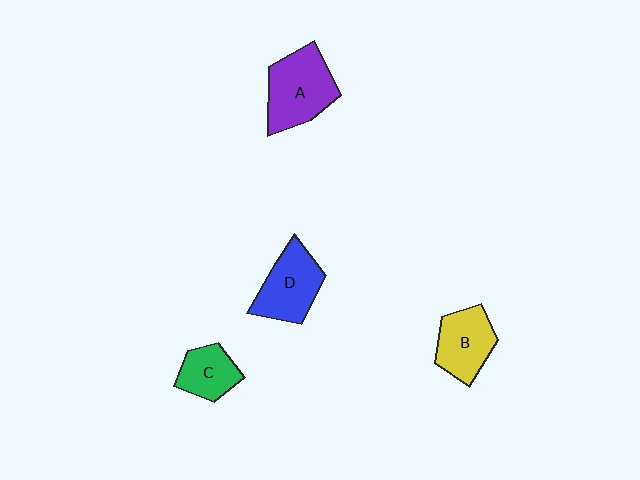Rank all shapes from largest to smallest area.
From largest to smallest: A (purple), D (blue), B (yellow), C (green).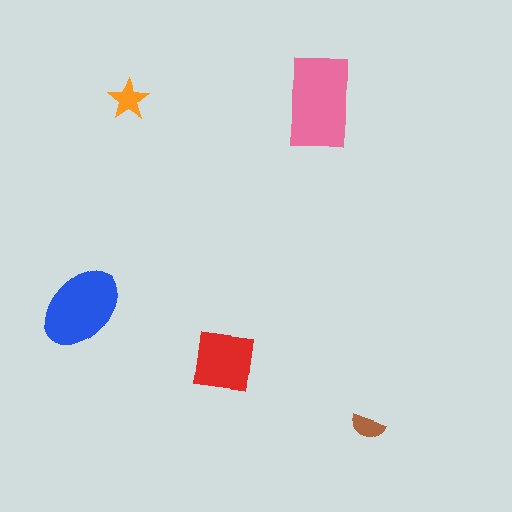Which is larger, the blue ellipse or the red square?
The blue ellipse.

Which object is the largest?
The pink rectangle.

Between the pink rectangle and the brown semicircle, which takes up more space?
The pink rectangle.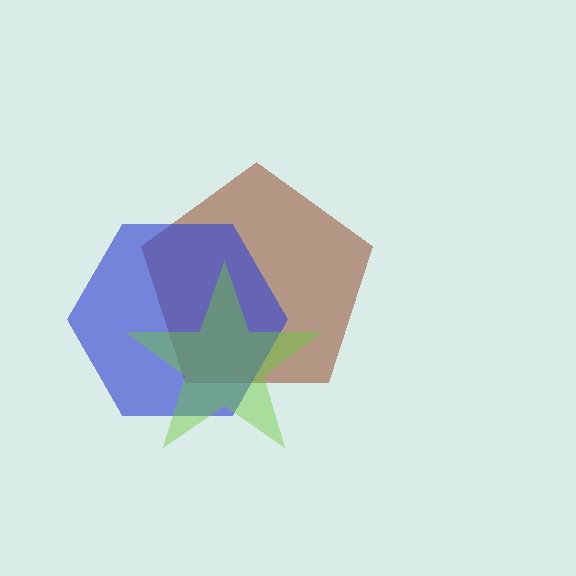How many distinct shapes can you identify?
There are 3 distinct shapes: a brown pentagon, a blue hexagon, a lime star.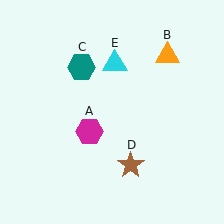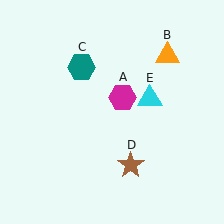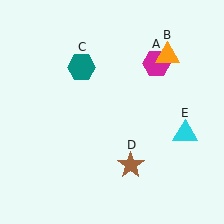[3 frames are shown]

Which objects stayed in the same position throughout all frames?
Orange triangle (object B) and teal hexagon (object C) and brown star (object D) remained stationary.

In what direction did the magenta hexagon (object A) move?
The magenta hexagon (object A) moved up and to the right.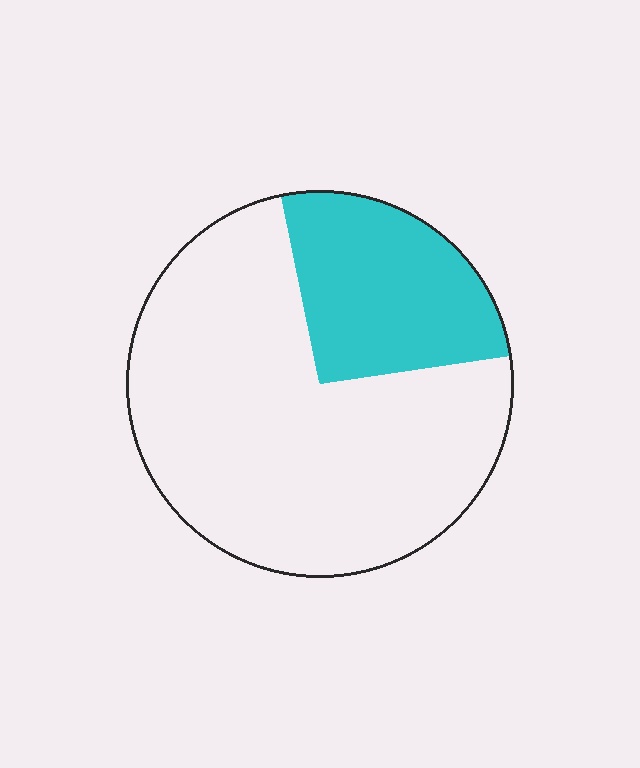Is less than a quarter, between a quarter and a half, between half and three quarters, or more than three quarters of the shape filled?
Between a quarter and a half.